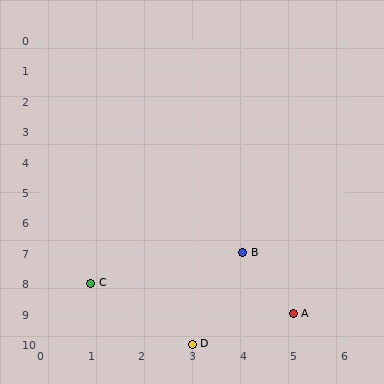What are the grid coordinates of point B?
Point B is at grid coordinates (4, 7).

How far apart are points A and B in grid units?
Points A and B are 1 column and 2 rows apart (about 2.2 grid units diagonally).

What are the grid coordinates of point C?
Point C is at grid coordinates (1, 8).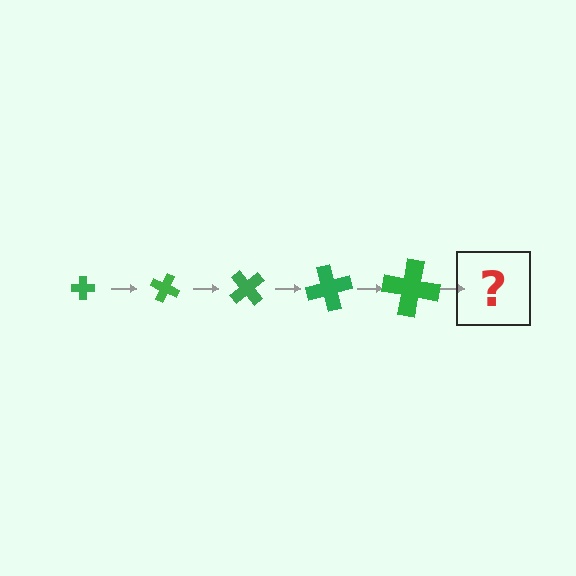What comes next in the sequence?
The next element should be a cross, larger than the previous one and rotated 125 degrees from the start.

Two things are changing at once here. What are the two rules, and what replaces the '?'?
The two rules are that the cross grows larger each step and it rotates 25 degrees each step. The '?' should be a cross, larger than the previous one and rotated 125 degrees from the start.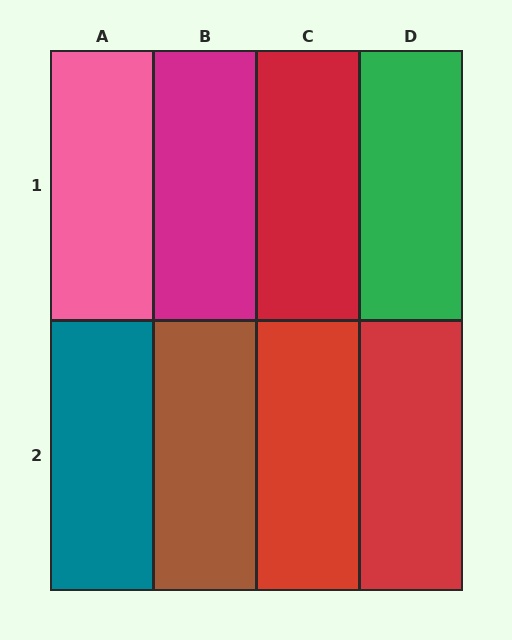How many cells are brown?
1 cell is brown.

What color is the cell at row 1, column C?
Red.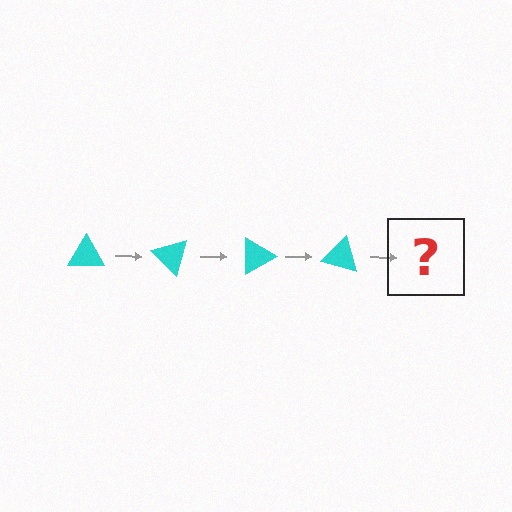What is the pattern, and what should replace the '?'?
The pattern is that the triangle rotates 45 degrees each step. The '?' should be a cyan triangle rotated 180 degrees.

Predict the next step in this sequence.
The next step is a cyan triangle rotated 180 degrees.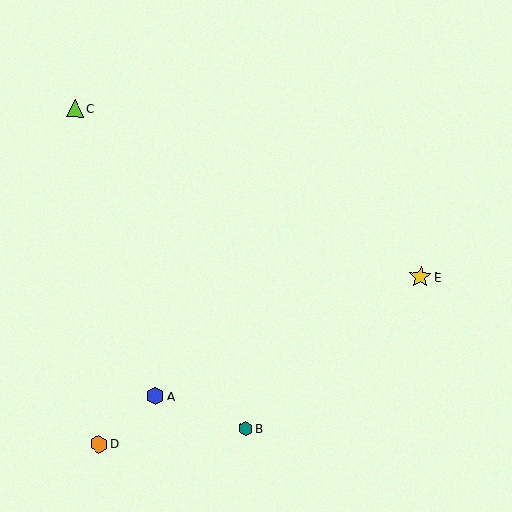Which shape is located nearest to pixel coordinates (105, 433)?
The orange hexagon (labeled D) at (99, 444) is nearest to that location.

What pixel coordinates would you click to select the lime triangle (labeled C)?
Click at (75, 108) to select the lime triangle C.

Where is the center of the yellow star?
The center of the yellow star is at (420, 277).